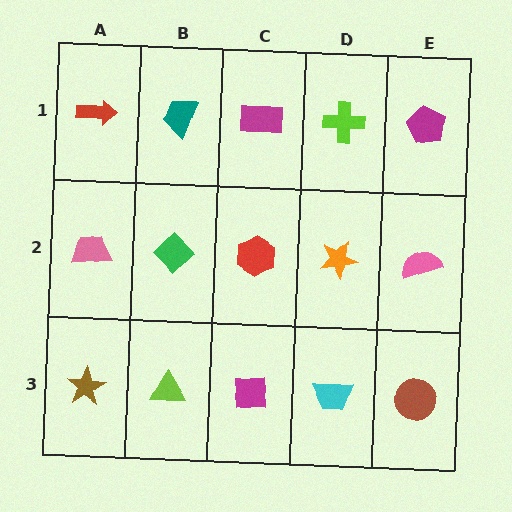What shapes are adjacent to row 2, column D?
A lime cross (row 1, column D), a cyan trapezoid (row 3, column D), a red hexagon (row 2, column C), a pink semicircle (row 2, column E).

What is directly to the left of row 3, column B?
A brown star.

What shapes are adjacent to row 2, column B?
A teal trapezoid (row 1, column B), a lime triangle (row 3, column B), a pink trapezoid (row 2, column A), a red hexagon (row 2, column C).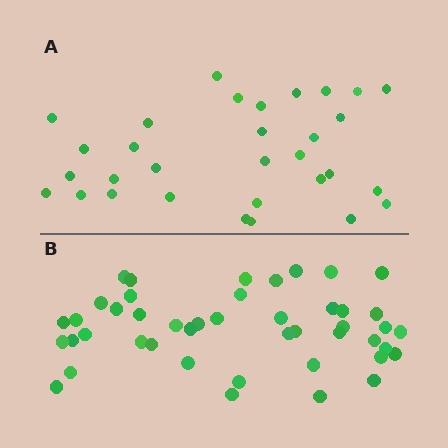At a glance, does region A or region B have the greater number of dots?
Region B (the bottom region) has more dots.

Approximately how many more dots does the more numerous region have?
Region B has approximately 15 more dots than region A.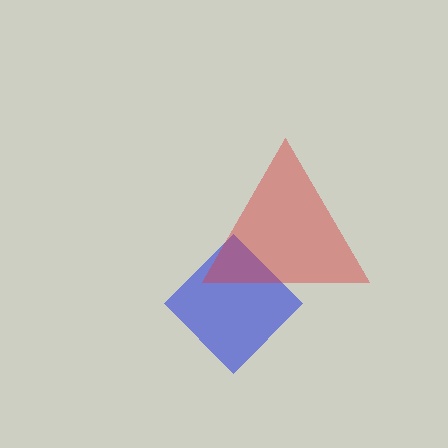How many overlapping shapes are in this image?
There are 2 overlapping shapes in the image.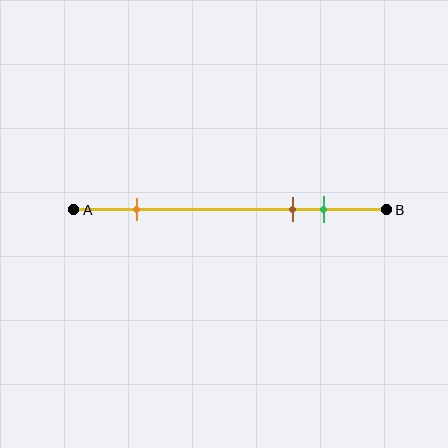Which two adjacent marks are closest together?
The brown and green marks are the closest adjacent pair.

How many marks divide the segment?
There are 3 marks dividing the segment.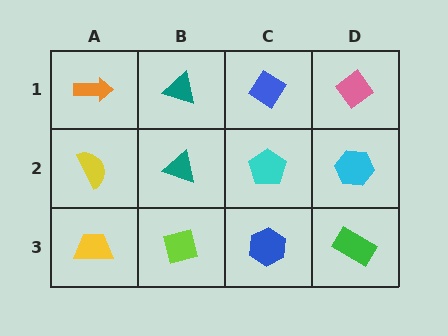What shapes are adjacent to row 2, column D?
A pink diamond (row 1, column D), a green rectangle (row 3, column D), a cyan pentagon (row 2, column C).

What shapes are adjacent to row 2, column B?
A teal triangle (row 1, column B), a lime square (row 3, column B), a yellow semicircle (row 2, column A), a cyan pentagon (row 2, column C).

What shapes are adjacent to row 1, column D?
A cyan hexagon (row 2, column D), a blue diamond (row 1, column C).